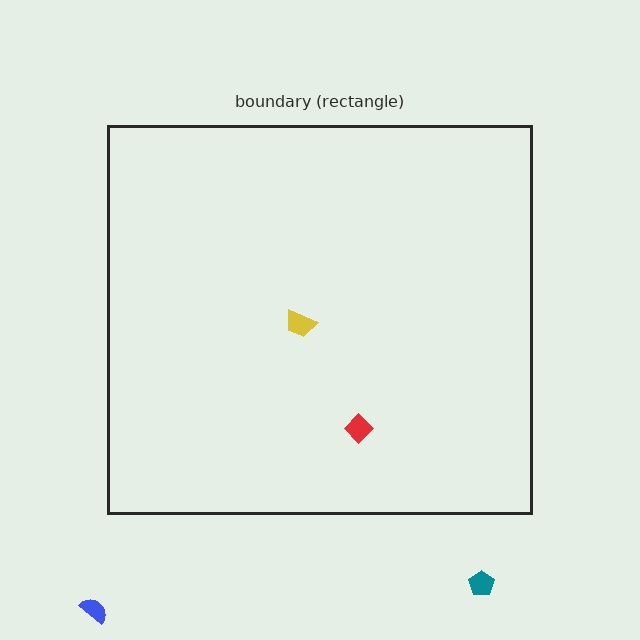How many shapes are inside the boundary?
2 inside, 2 outside.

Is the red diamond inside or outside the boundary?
Inside.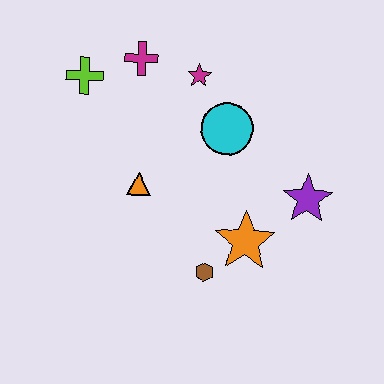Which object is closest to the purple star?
The orange star is closest to the purple star.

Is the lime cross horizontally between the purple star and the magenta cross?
No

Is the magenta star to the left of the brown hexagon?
Yes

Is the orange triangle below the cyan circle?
Yes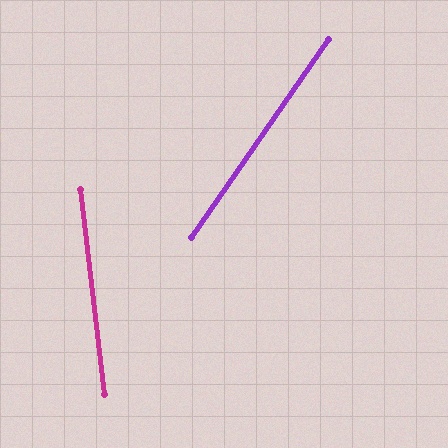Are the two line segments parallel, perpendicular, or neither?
Neither parallel nor perpendicular — they differ by about 41°.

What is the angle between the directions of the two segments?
Approximately 41 degrees.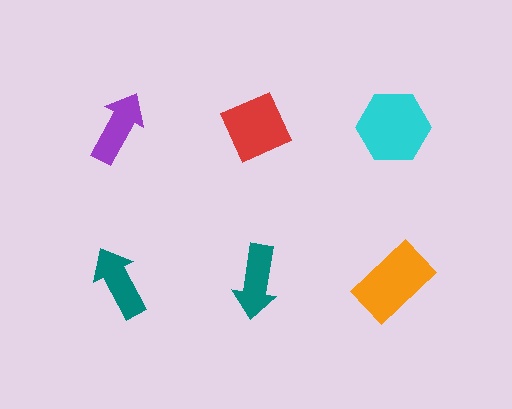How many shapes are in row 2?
3 shapes.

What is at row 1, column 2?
A red diamond.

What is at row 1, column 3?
A cyan hexagon.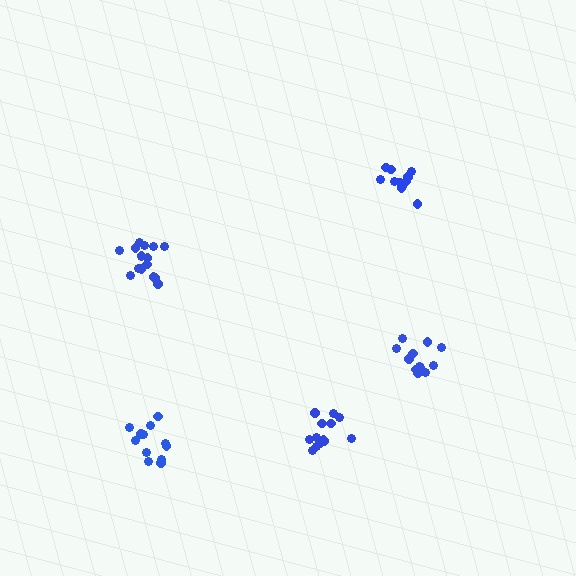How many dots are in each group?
Group 1: 12 dots, Group 2: 12 dots, Group 3: 13 dots, Group 4: 11 dots, Group 5: 16 dots (64 total).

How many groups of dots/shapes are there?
There are 5 groups.